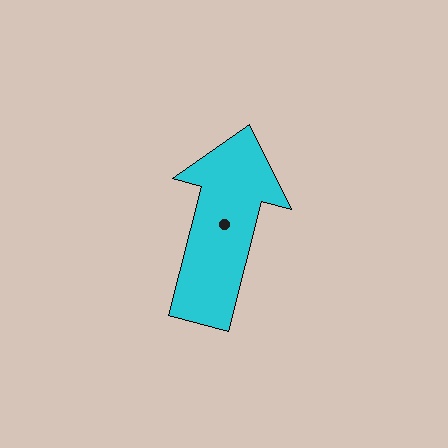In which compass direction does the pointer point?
North.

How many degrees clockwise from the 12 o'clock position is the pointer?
Approximately 15 degrees.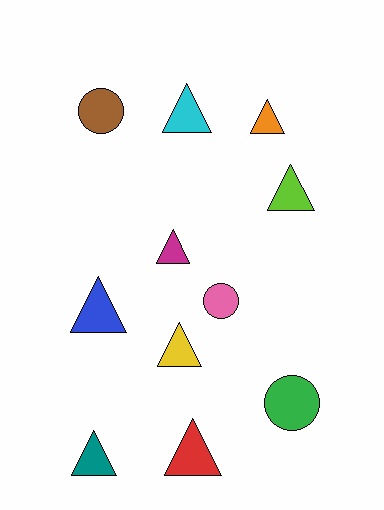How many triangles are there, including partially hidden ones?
There are 8 triangles.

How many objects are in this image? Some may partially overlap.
There are 11 objects.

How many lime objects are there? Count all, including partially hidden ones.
There is 1 lime object.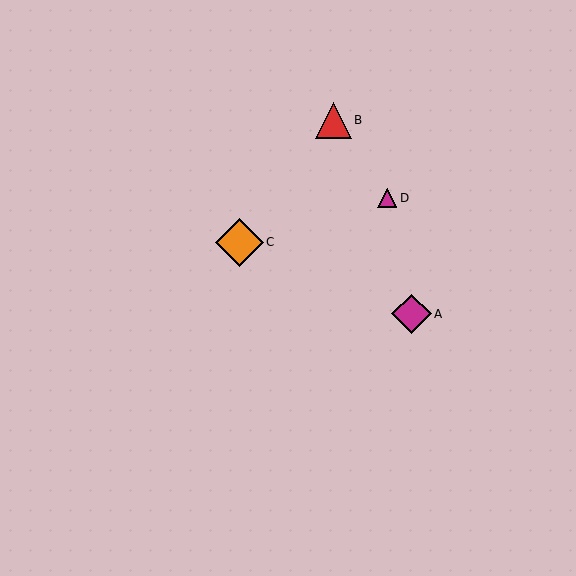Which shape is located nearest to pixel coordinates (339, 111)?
The red triangle (labeled B) at (333, 120) is nearest to that location.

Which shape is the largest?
The orange diamond (labeled C) is the largest.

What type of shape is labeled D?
Shape D is a magenta triangle.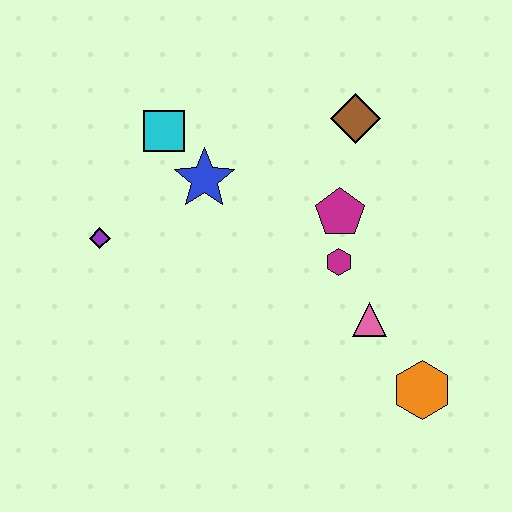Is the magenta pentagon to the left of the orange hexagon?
Yes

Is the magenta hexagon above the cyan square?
No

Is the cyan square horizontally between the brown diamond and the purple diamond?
Yes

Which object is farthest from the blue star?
The orange hexagon is farthest from the blue star.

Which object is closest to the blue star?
The cyan square is closest to the blue star.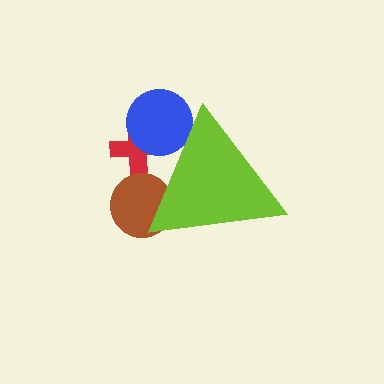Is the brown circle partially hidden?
Yes, the brown circle is partially hidden behind the lime triangle.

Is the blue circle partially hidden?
Yes, the blue circle is partially hidden behind the lime triangle.